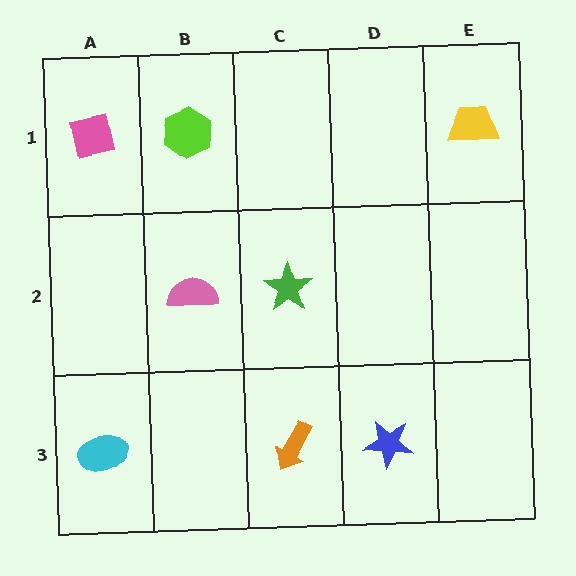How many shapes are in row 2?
2 shapes.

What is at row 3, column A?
A cyan ellipse.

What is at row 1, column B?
A lime hexagon.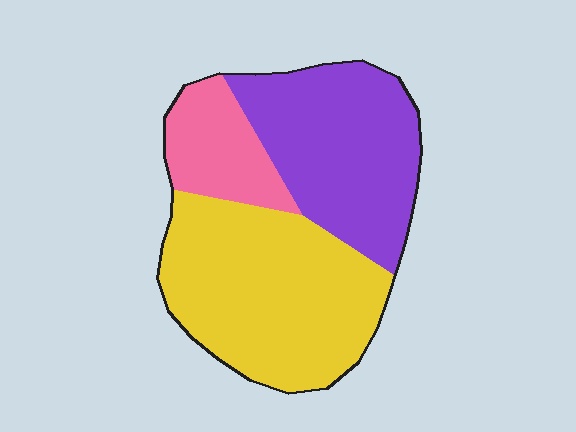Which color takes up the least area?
Pink, at roughly 15%.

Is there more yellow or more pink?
Yellow.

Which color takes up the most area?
Yellow, at roughly 45%.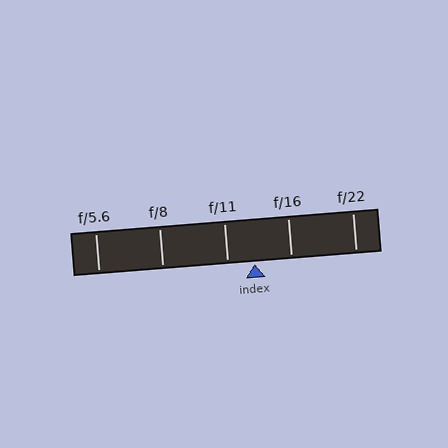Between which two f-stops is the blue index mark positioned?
The index mark is between f/11 and f/16.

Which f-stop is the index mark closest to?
The index mark is closest to f/11.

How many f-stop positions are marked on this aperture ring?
There are 5 f-stop positions marked.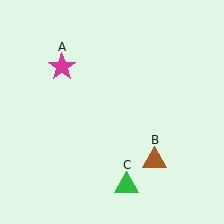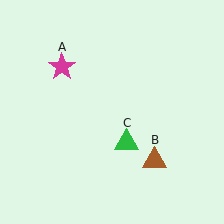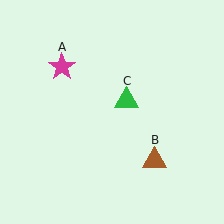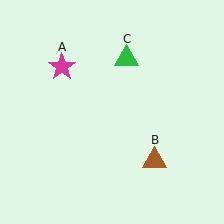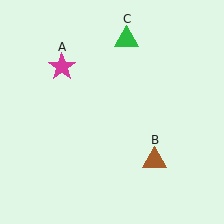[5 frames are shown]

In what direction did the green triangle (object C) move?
The green triangle (object C) moved up.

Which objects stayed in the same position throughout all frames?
Magenta star (object A) and brown triangle (object B) remained stationary.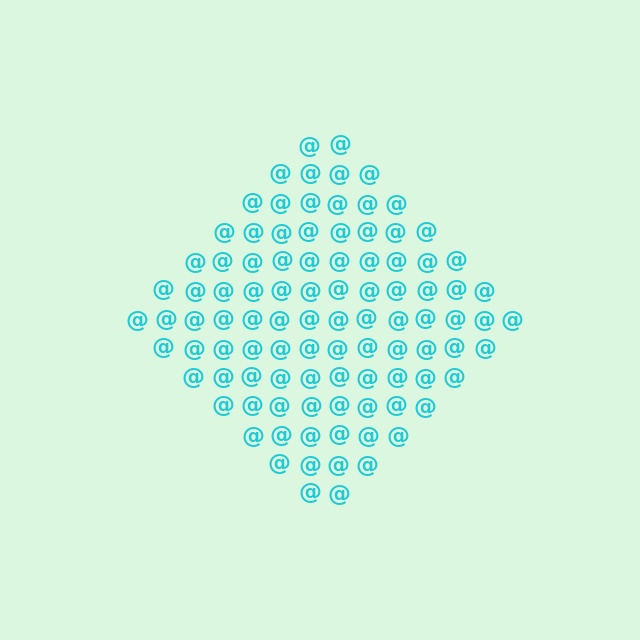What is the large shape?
The large shape is a diamond.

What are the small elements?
The small elements are at signs.